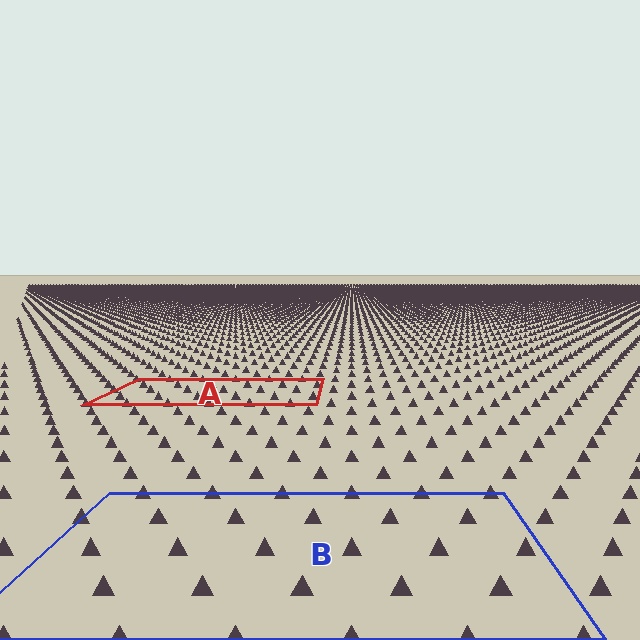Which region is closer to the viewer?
Region B is closer. The texture elements there are larger and more spread out.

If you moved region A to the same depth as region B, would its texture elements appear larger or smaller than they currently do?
They would appear larger. At a closer depth, the same texture elements are projected at a bigger on-screen size.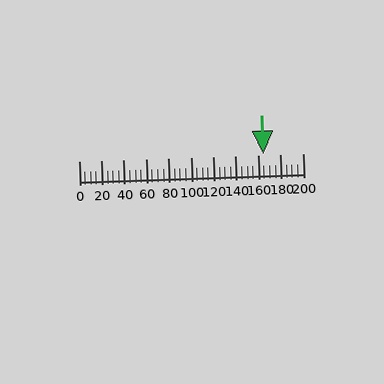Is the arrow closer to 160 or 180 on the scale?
The arrow is closer to 160.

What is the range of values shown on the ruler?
The ruler shows values from 0 to 200.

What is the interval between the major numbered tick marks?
The major tick marks are spaced 20 units apart.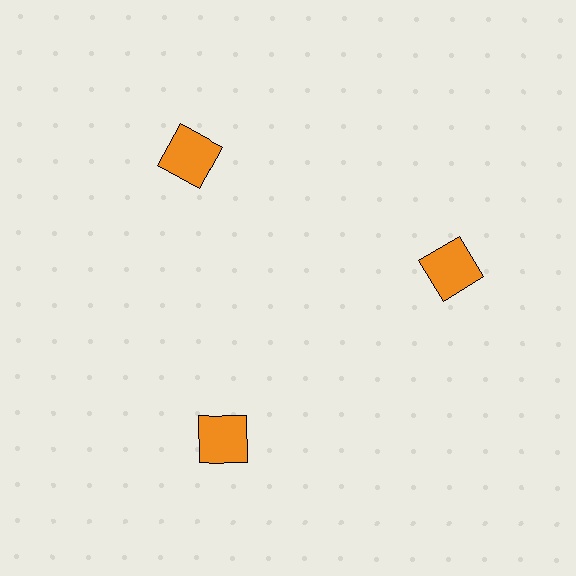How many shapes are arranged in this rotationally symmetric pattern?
There are 3 shapes, arranged in 3 groups of 1.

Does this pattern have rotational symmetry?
Yes, this pattern has 3-fold rotational symmetry. It looks the same after rotating 120 degrees around the center.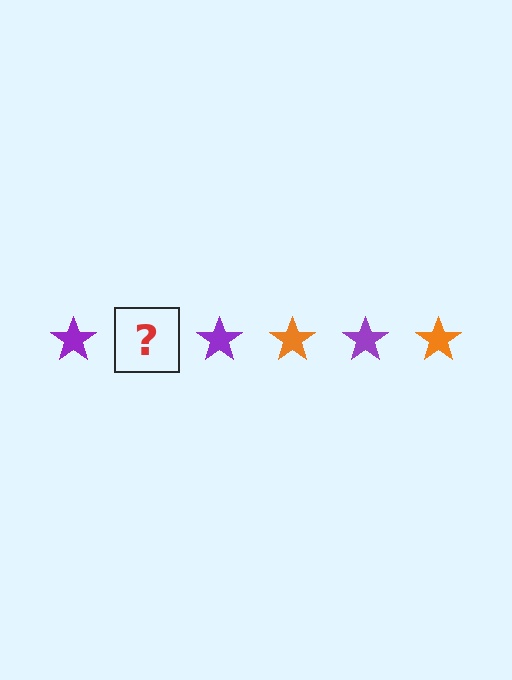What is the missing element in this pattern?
The missing element is an orange star.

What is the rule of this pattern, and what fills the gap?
The rule is that the pattern cycles through purple, orange stars. The gap should be filled with an orange star.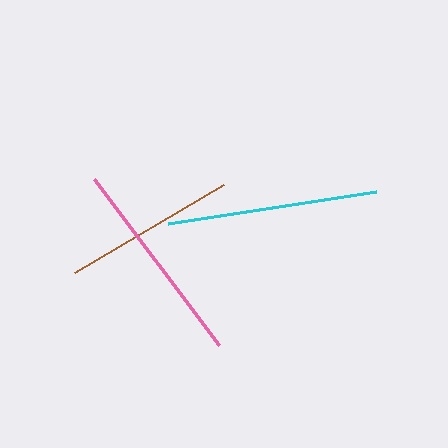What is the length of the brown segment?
The brown segment is approximately 173 pixels long.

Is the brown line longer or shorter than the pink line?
The pink line is longer than the brown line.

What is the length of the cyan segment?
The cyan segment is approximately 211 pixels long.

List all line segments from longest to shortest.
From longest to shortest: cyan, pink, brown.